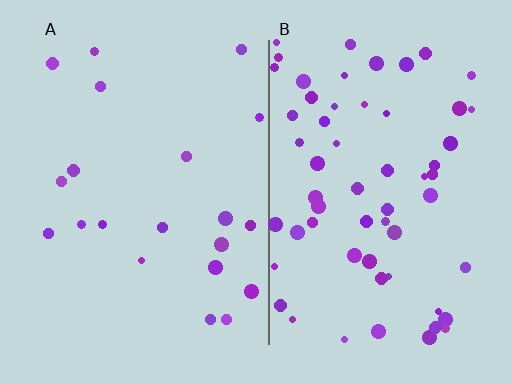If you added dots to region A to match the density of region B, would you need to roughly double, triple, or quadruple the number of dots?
Approximately triple.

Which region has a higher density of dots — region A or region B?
B (the right).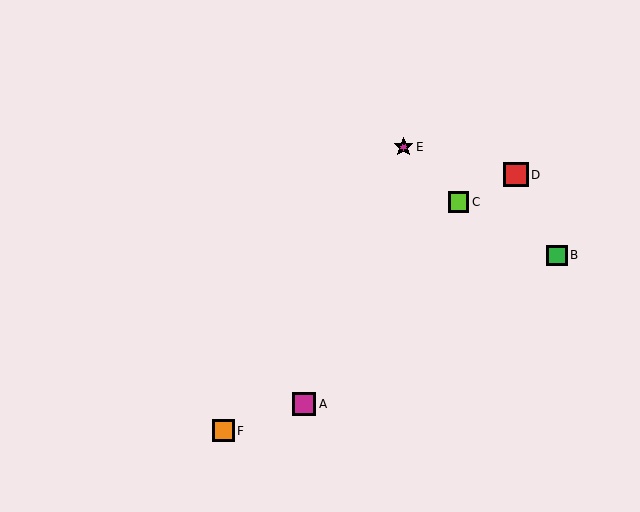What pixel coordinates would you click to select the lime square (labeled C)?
Click at (459, 202) to select the lime square C.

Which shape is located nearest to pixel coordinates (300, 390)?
The magenta square (labeled A) at (304, 404) is nearest to that location.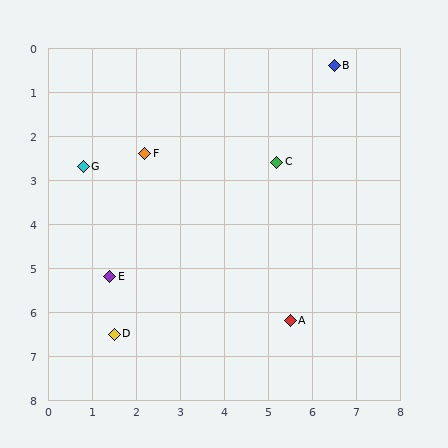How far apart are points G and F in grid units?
Points G and F are about 1.4 grid units apart.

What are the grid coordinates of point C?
Point C is at approximately (5.2, 2.6).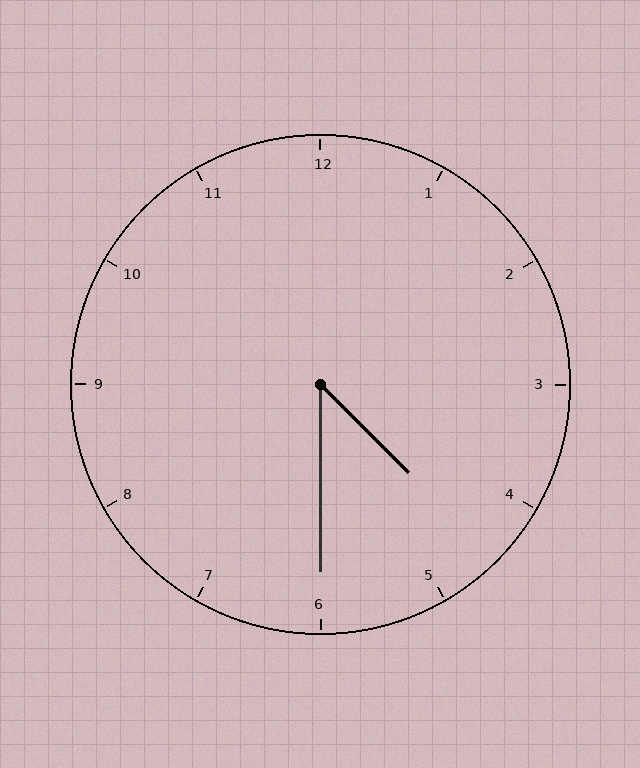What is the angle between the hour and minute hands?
Approximately 45 degrees.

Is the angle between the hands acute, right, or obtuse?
It is acute.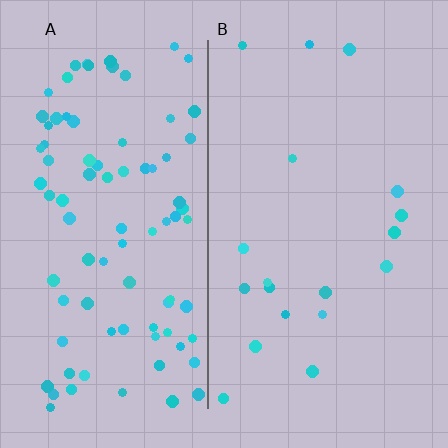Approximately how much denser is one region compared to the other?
Approximately 4.8× — region A over region B.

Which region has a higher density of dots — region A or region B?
A (the left).